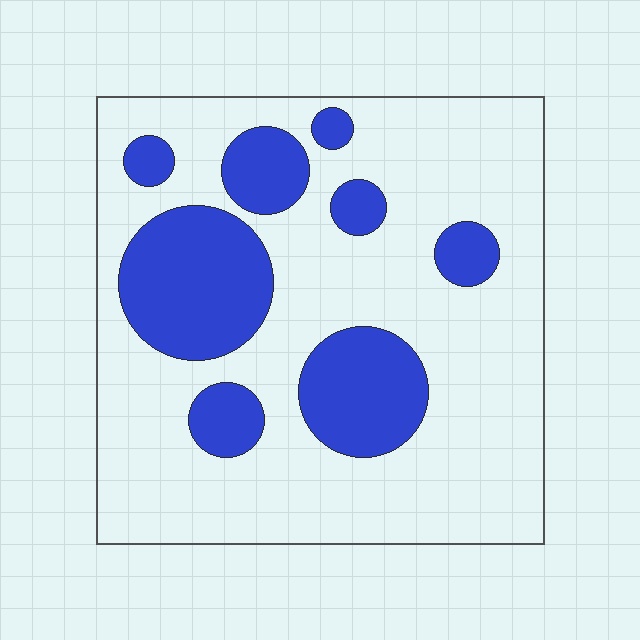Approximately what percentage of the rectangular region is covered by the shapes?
Approximately 25%.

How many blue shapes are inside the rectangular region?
8.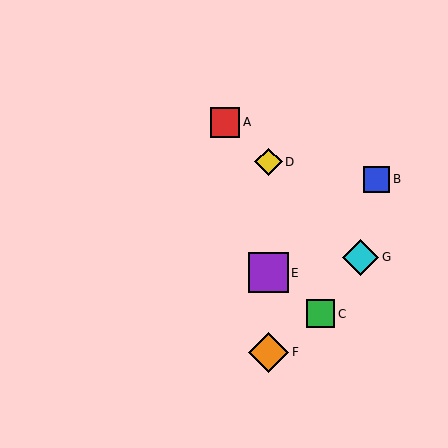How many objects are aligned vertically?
3 objects (D, E, F) are aligned vertically.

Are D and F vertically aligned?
Yes, both are at x≈268.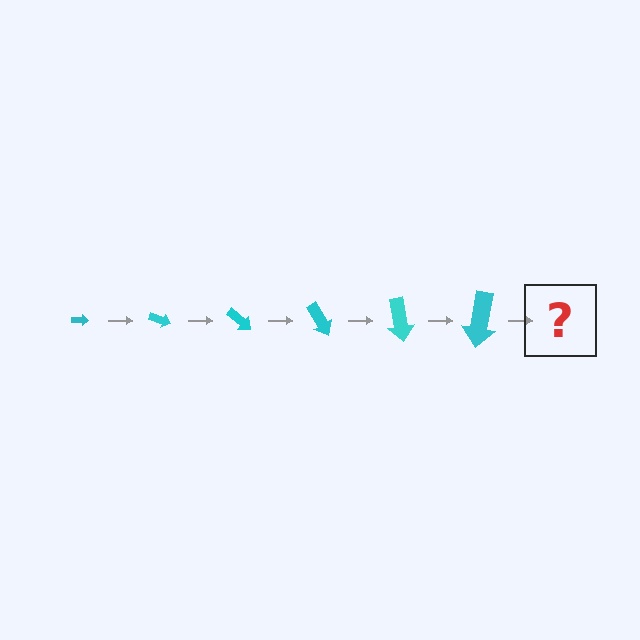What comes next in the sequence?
The next element should be an arrow, larger than the previous one and rotated 120 degrees from the start.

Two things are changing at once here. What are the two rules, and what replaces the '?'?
The two rules are that the arrow grows larger each step and it rotates 20 degrees each step. The '?' should be an arrow, larger than the previous one and rotated 120 degrees from the start.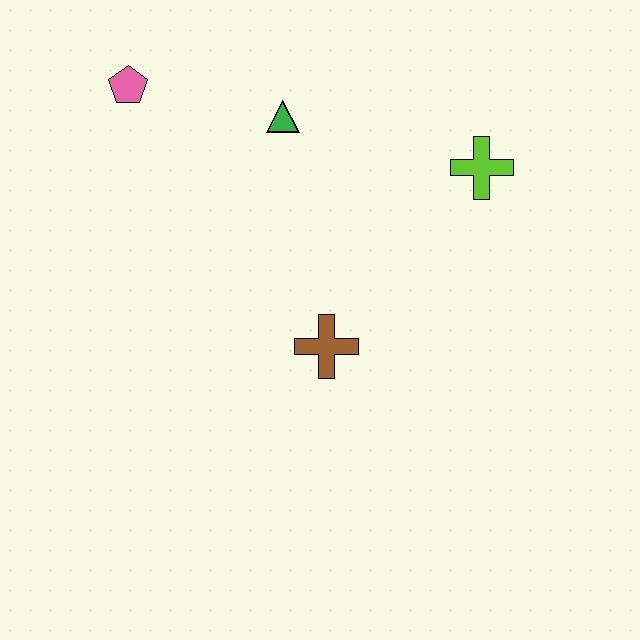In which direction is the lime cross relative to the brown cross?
The lime cross is above the brown cross.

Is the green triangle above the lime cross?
Yes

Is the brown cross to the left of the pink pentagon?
No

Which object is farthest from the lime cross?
The pink pentagon is farthest from the lime cross.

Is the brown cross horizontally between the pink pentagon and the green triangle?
No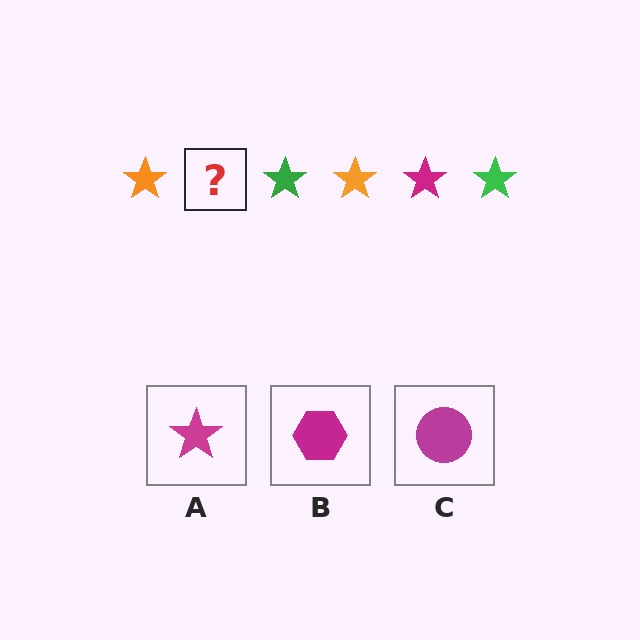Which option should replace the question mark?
Option A.